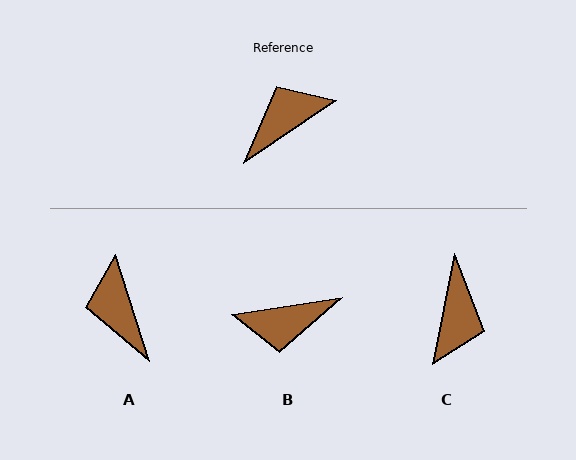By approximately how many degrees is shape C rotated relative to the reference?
Approximately 135 degrees clockwise.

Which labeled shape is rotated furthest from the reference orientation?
B, about 154 degrees away.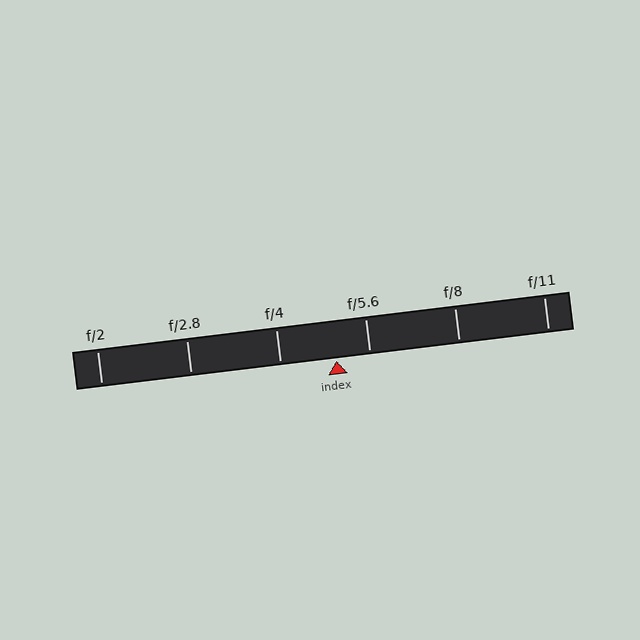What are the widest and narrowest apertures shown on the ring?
The widest aperture shown is f/2 and the narrowest is f/11.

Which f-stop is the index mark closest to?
The index mark is closest to f/5.6.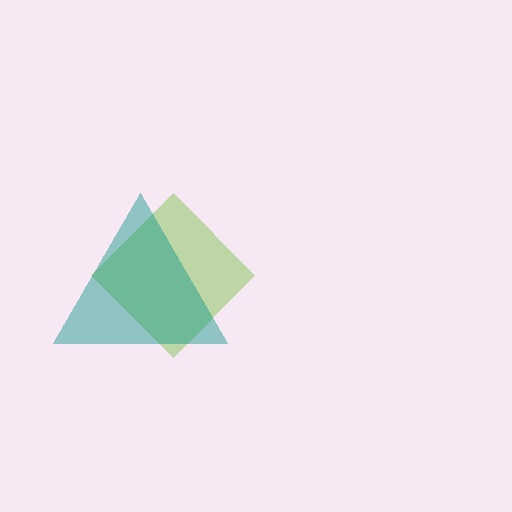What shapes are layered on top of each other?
The layered shapes are: a lime diamond, a teal triangle.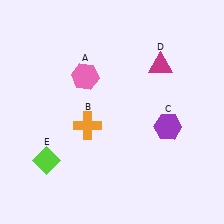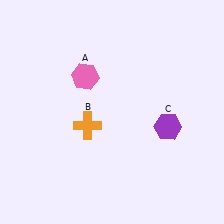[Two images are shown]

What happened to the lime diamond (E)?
The lime diamond (E) was removed in Image 2. It was in the bottom-left area of Image 1.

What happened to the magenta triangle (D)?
The magenta triangle (D) was removed in Image 2. It was in the top-right area of Image 1.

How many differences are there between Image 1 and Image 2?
There are 2 differences between the two images.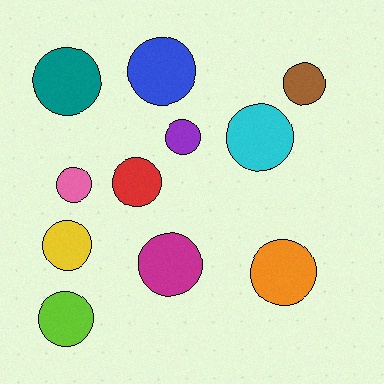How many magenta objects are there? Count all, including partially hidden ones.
There is 1 magenta object.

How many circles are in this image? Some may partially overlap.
There are 11 circles.